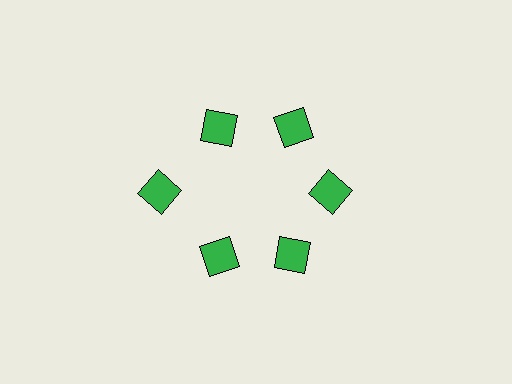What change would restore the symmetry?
The symmetry would be restored by moving it inward, back onto the ring so that all 6 squares sit at equal angles and equal distance from the center.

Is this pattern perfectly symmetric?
No. The 6 green squares are arranged in a ring, but one element near the 9 o'clock position is pushed outward from the center, breaking the 6-fold rotational symmetry.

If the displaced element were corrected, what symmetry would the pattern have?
It would have 6-fold rotational symmetry — the pattern would map onto itself every 60 degrees.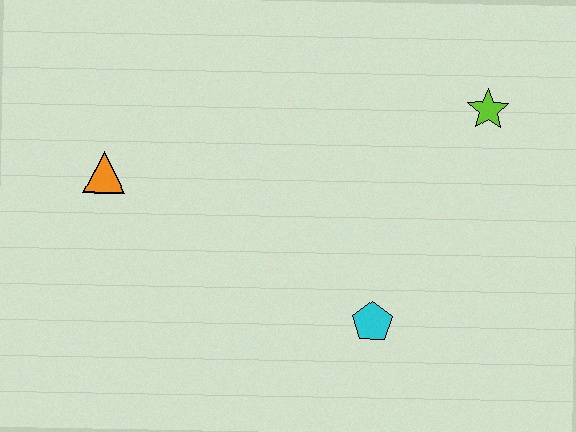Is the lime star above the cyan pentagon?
Yes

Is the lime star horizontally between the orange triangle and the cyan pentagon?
No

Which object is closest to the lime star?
The cyan pentagon is closest to the lime star.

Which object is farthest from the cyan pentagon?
The orange triangle is farthest from the cyan pentagon.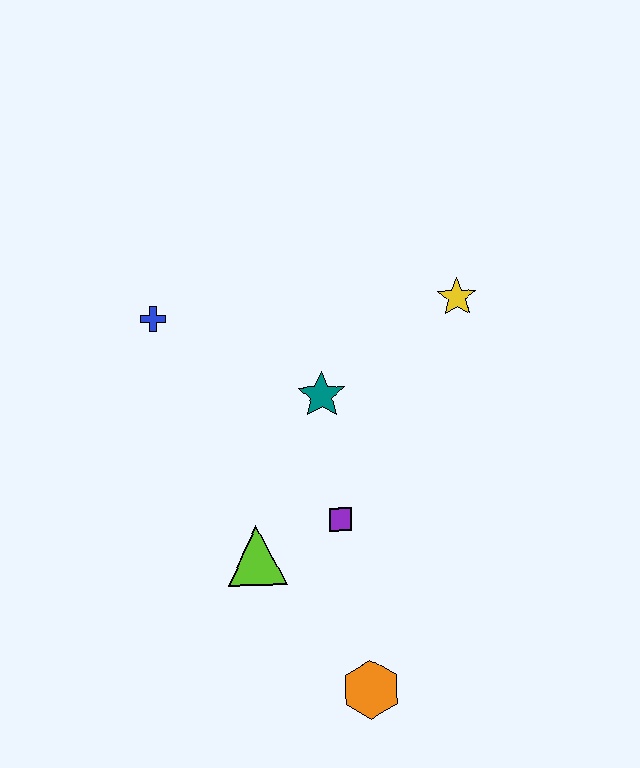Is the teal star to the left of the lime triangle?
No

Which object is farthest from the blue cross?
The orange hexagon is farthest from the blue cross.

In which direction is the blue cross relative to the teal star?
The blue cross is to the left of the teal star.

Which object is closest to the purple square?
The lime triangle is closest to the purple square.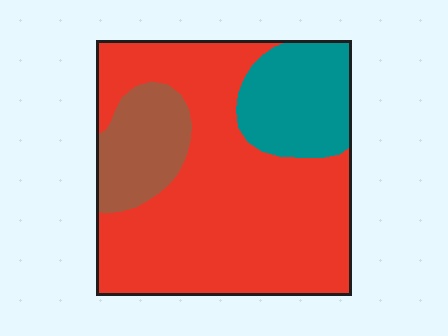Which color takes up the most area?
Red, at roughly 65%.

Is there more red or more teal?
Red.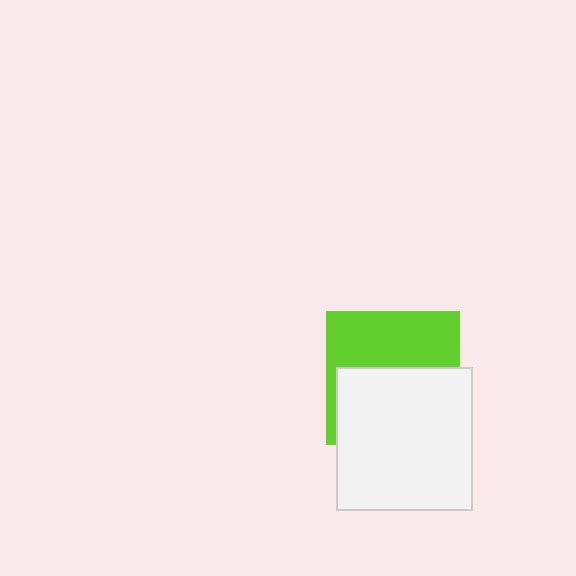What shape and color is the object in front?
The object in front is a white rectangle.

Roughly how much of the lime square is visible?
About half of it is visible (roughly 46%).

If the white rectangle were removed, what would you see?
You would see the complete lime square.